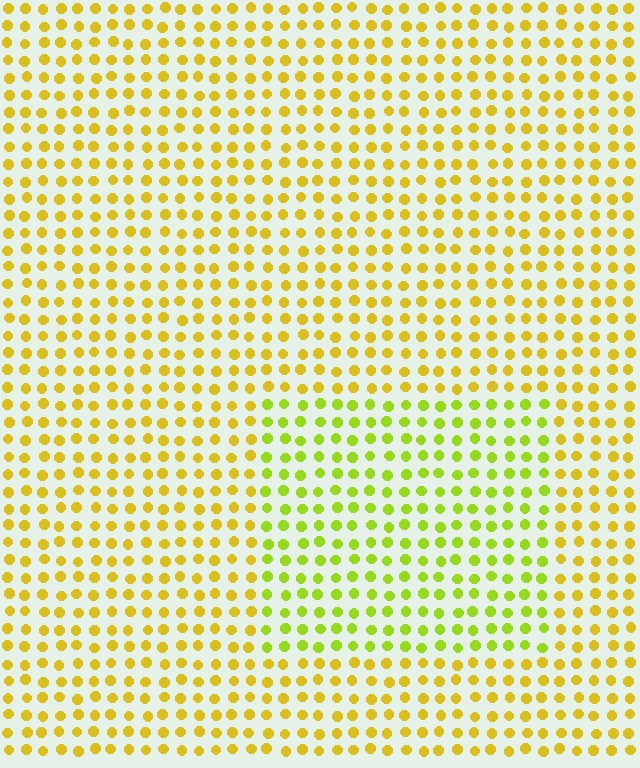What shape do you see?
I see a rectangle.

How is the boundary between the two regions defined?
The boundary is defined purely by a slight shift in hue (about 31 degrees). Spacing, size, and orientation are identical on both sides.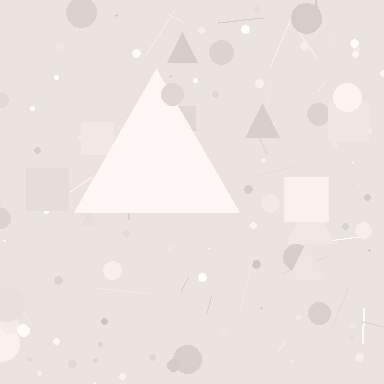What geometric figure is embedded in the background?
A triangle is embedded in the background.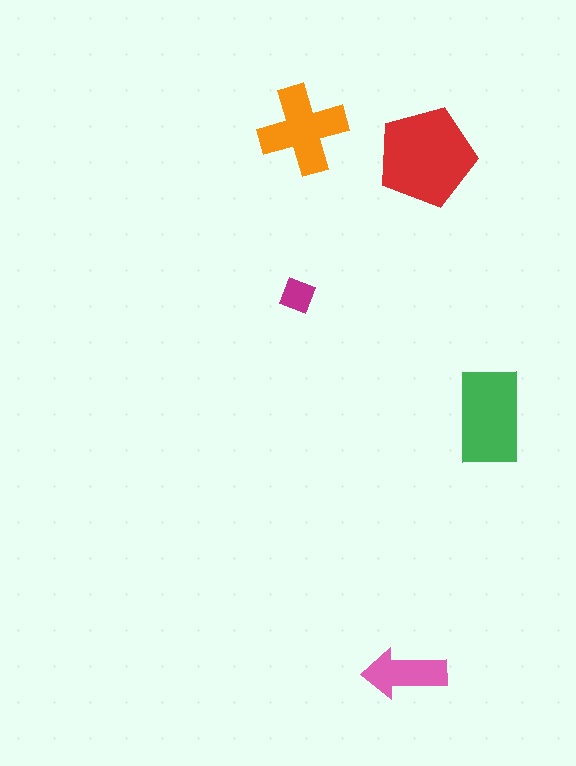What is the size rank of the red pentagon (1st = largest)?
1st.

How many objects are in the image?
There are 5 objects in the image.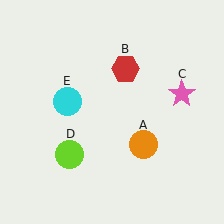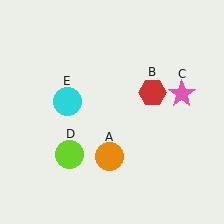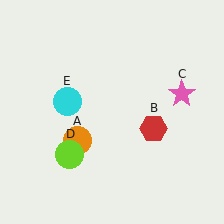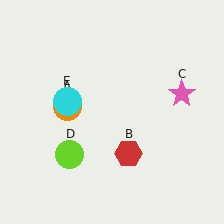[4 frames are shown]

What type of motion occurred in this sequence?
The orange circle (object A), red hexagon (object B) rotated clockwise around the center of the scene.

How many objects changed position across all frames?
2 objects changed position: orange circle (object A), red hexagon (object B).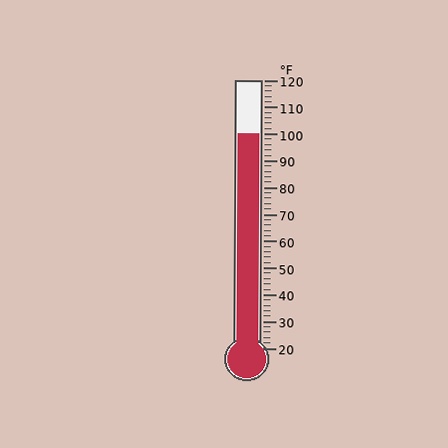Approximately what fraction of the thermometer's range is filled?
The thermometer is filled to approximately 80% of its range.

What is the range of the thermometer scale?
The thermometer scale ranges from 20°F to 120°F.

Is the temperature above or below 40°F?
The temperature is above 40°F.